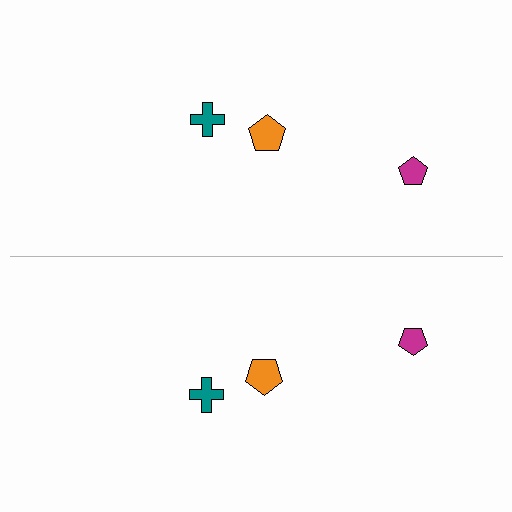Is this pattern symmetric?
Yes, this pattern has bilateral (reflection) symmetry.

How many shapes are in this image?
There are 6 shapes in this image.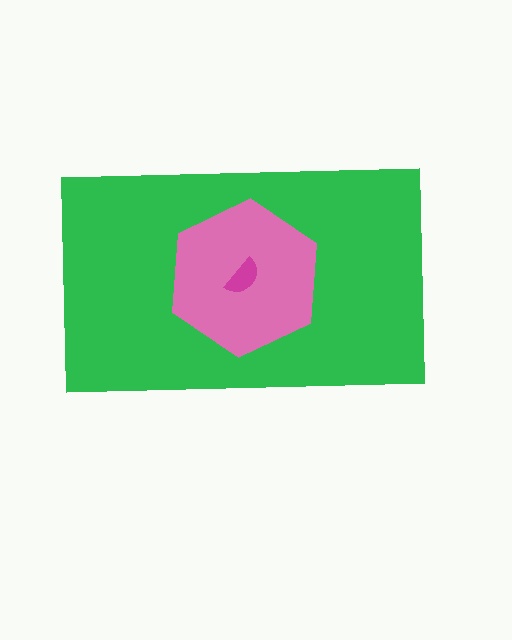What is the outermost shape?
The green rectangle.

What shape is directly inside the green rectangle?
The pink hexagon.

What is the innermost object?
The magenta semicircle.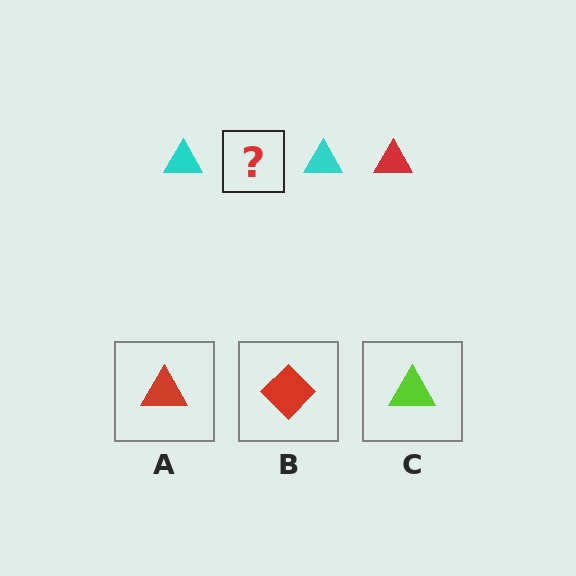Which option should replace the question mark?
Option A.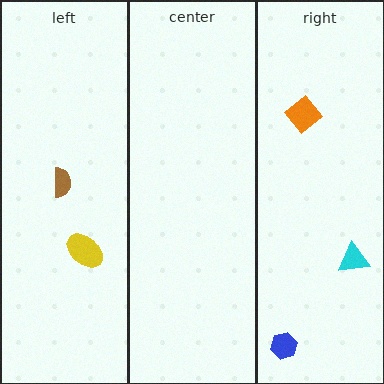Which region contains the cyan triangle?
The right region.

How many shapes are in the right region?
3.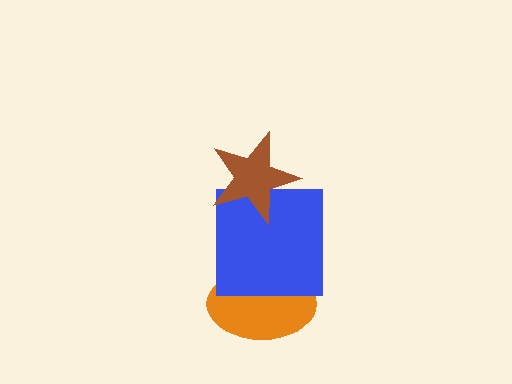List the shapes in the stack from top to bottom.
From top to bottom: the brown star, the blue square, the orange ellipse.